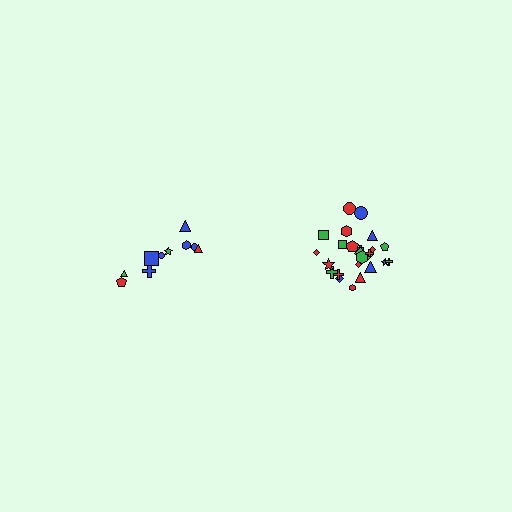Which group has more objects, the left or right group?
The right group.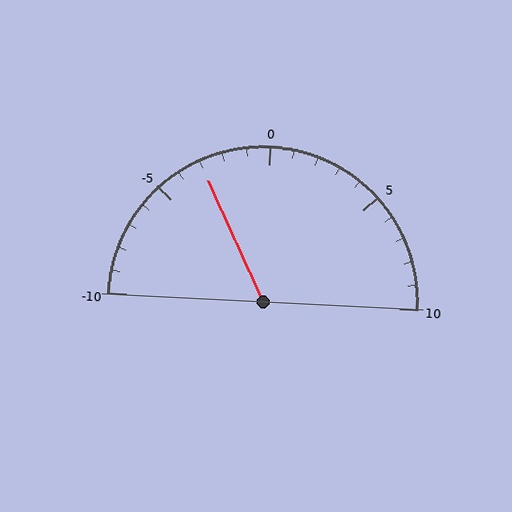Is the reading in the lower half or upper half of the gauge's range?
The reading is in the lower half of the range (-10 to 10).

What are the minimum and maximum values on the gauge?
The gauge ranges from -10 to 10.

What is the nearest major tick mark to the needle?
The nearest major tick mark is -5.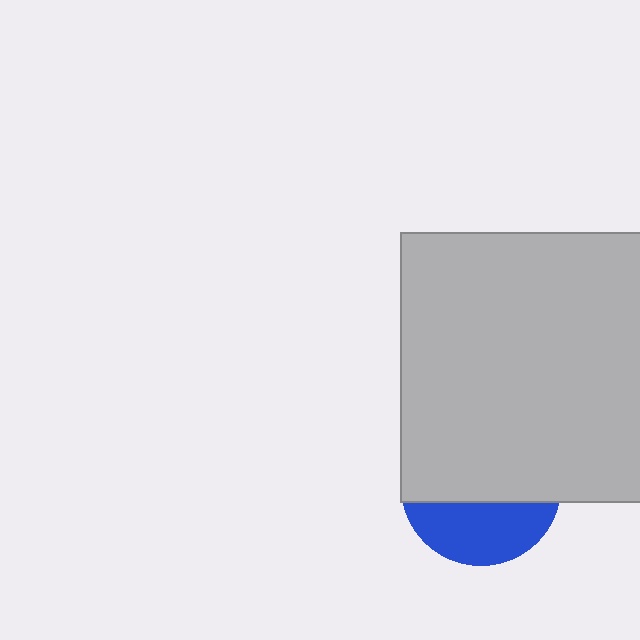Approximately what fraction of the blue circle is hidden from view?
Roughly 64% of the blue circle is hidden behind the light gray rectangle.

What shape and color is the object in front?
The object in front is a light gray rectangle.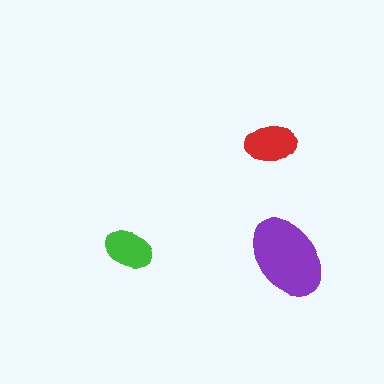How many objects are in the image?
There are 3 objects in the image.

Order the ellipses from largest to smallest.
the purple one, the red one, the green one.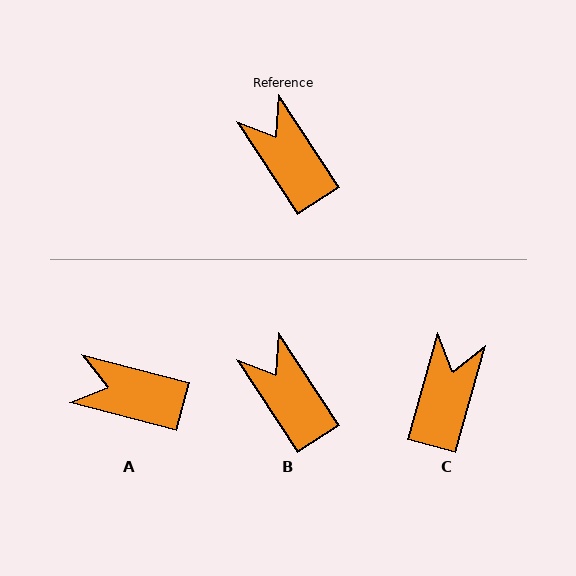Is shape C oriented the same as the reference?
No, it is off by about 48 degrees.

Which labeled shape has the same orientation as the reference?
B.